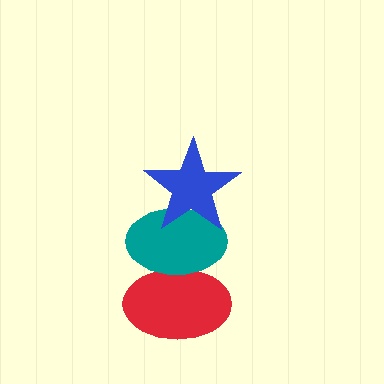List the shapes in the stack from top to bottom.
From top to bottom: the blue star, the teal ellipse, the red ellipse.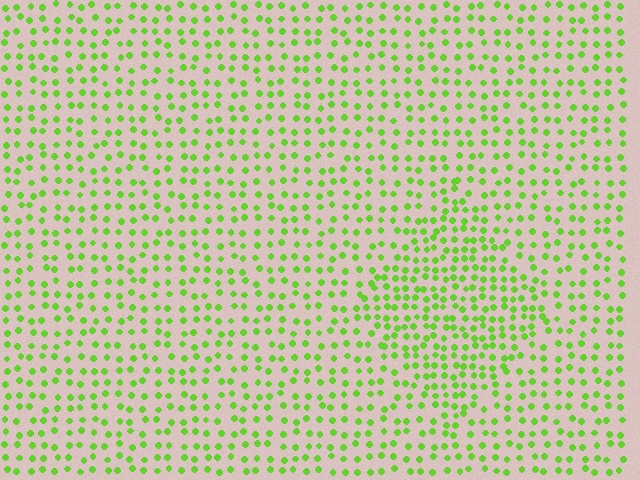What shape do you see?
I see a diamond.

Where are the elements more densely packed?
The elements are more densely packed inside the diamond boundary.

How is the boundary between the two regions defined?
The boundary is defined by a change in element density (approximately 1.6x ratio). All elements are the same color, size, and shape.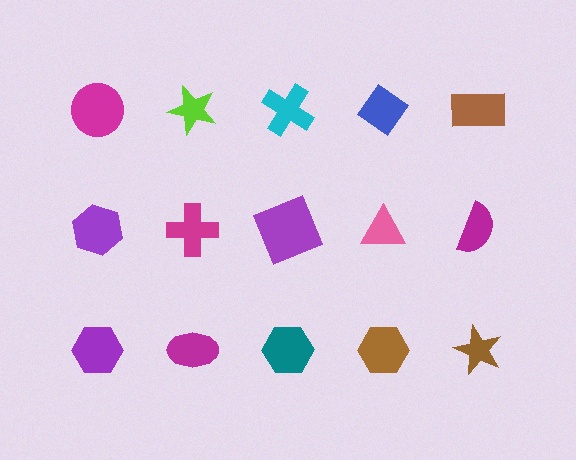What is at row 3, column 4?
A brown hexagon.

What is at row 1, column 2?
A lime star.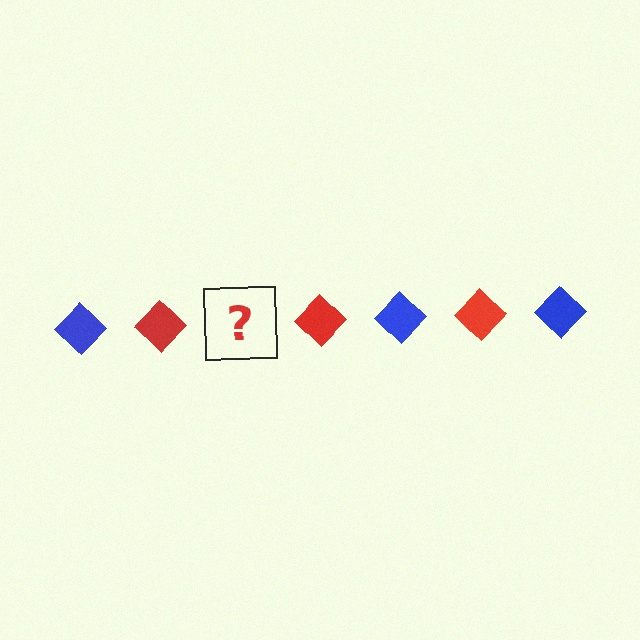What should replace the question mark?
The question mark should be replaced with a blue diamond.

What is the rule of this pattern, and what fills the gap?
The rule is that the pattern cycles through blue, red diamonds. The gap should be filled with a blue diamond.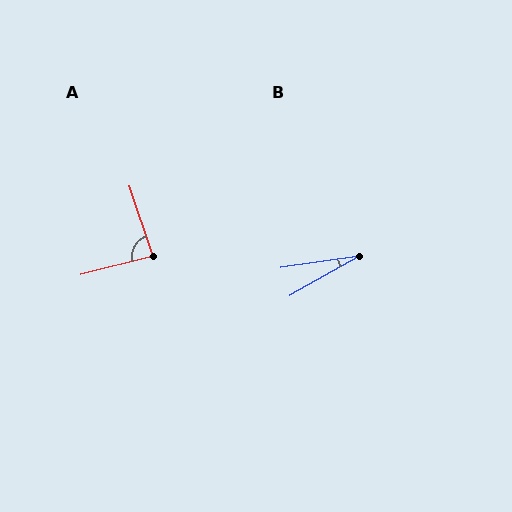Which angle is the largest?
A, at approximately 86 degrees.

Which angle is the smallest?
B, at approximately 21 degrees.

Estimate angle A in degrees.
Approximately 86 degrees.